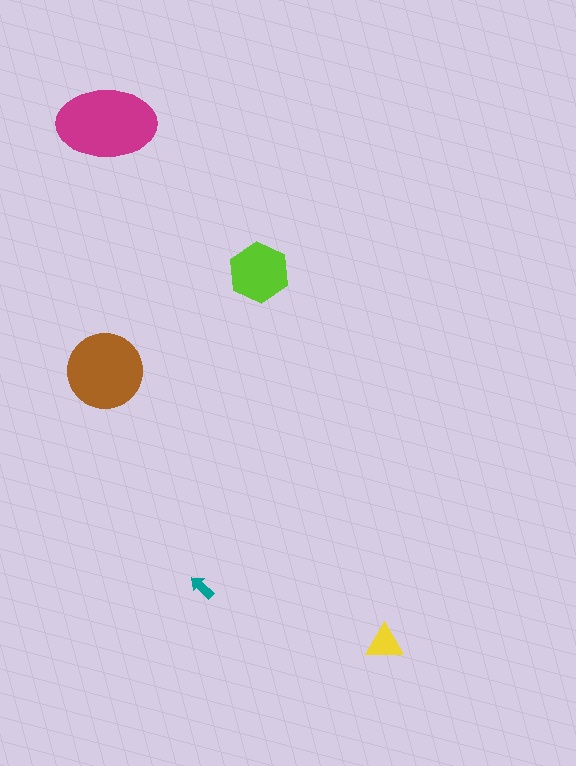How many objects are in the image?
There are 5 objects in the image.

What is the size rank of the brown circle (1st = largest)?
2nd.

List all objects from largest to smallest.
The magenta ellipse, the brown circle, the lime hexagon, the yellow triangle, the teal arrow.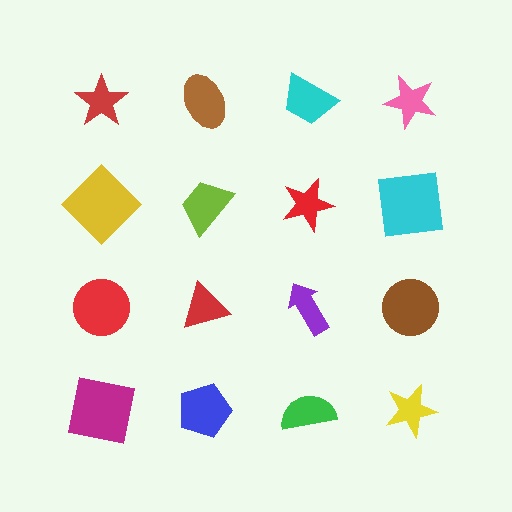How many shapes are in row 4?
4 shapes.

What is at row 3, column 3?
A purple arrow.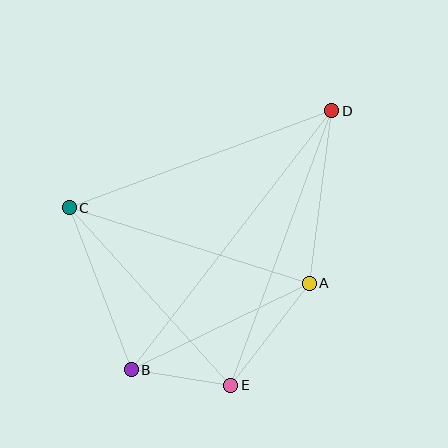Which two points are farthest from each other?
Points B and D are farthest from each other.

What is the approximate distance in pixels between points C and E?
The distance between C and E is approximately 240 pixels.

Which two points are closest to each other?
Points B and E are closest to each other.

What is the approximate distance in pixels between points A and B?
The distance between A and B is approximately 198 pixels.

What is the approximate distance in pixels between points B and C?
The distance between B and C is approximately 174 pixels.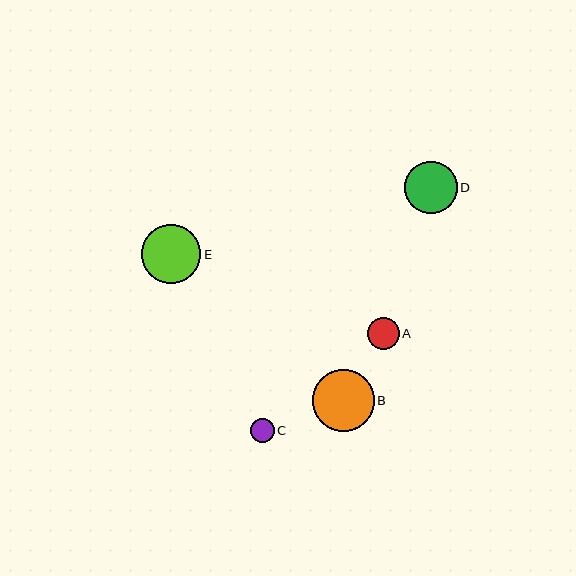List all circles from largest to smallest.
From largest to smallest: B, E, D, A, C.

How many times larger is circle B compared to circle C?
Circle B is approximately 2.6 times the size of circle C.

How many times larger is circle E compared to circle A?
Circle E is approximately 1.8 times the size of circle A.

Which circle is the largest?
Circle B is the largest with a size of approximately 62 pixels.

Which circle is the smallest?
Circle C is the smallest with a size of approximately 24 pixels.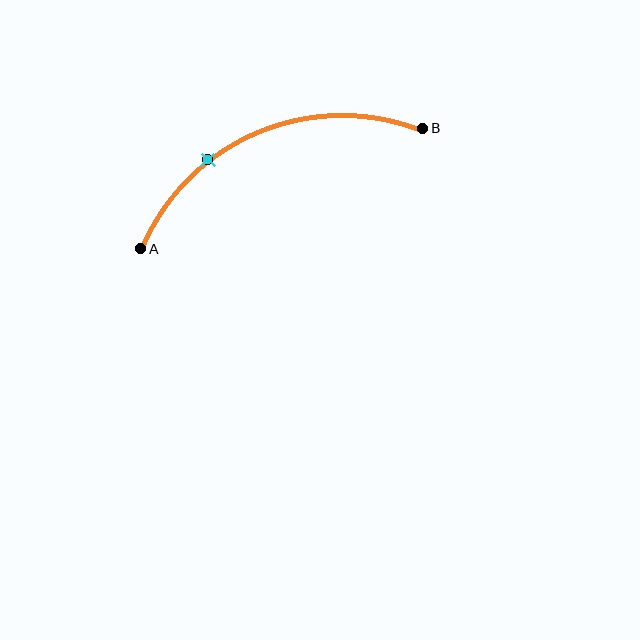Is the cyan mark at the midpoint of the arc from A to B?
No. The cyan mark lies on the arc but is closer to endpoint A. The arc midpoint would be at the point on the curve equidistant along the arc from both A and B.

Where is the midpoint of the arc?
The arc midpoint is the point on the curve farthest from the straight line joining A and B. It sits above that line.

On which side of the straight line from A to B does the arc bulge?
The arc bulges above the straight line connecting A and B.